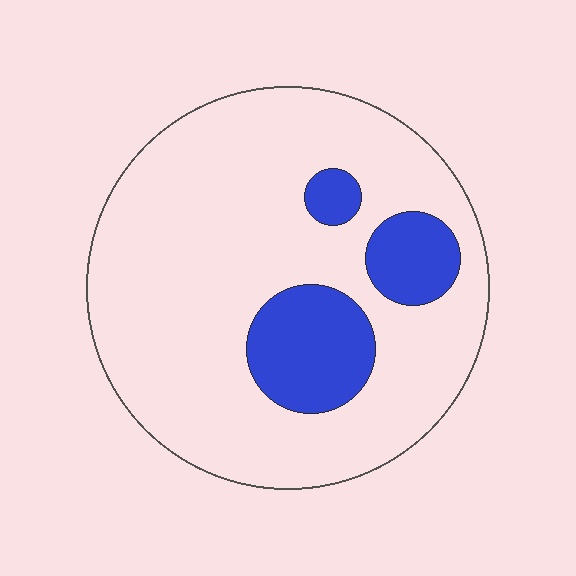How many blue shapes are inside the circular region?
3.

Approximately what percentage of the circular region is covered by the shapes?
Approximately 20%.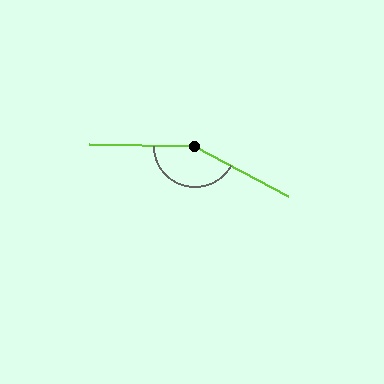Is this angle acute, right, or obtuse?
It is obtuse.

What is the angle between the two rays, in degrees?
Approximately 153 degrees.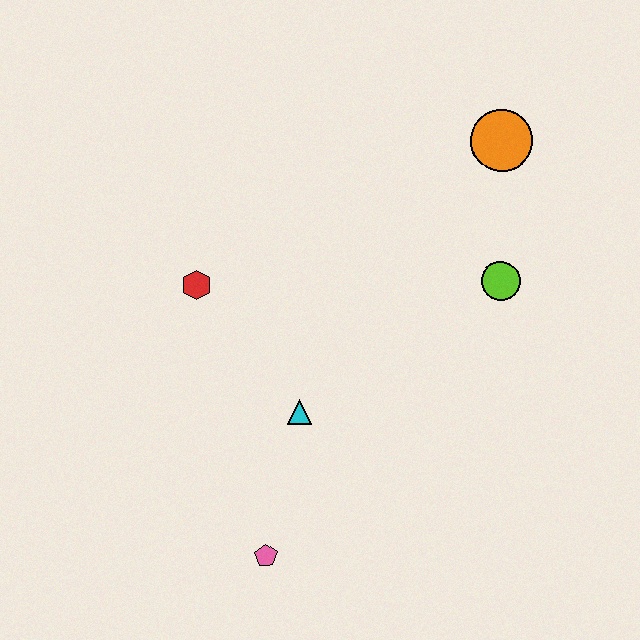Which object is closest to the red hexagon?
The cyan triangle is closest to the red hexagon.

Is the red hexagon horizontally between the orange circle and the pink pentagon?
No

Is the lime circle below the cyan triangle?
No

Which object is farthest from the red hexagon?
The orange circle is farthest from the red hexagon.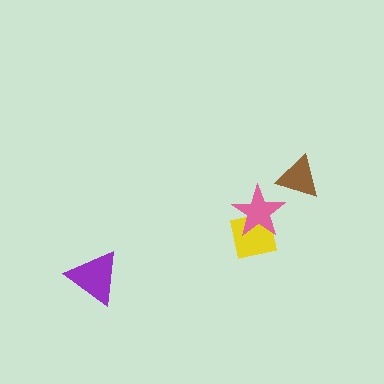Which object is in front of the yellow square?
The pink star is in front of the yellow square.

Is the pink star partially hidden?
No, no other shape covers it.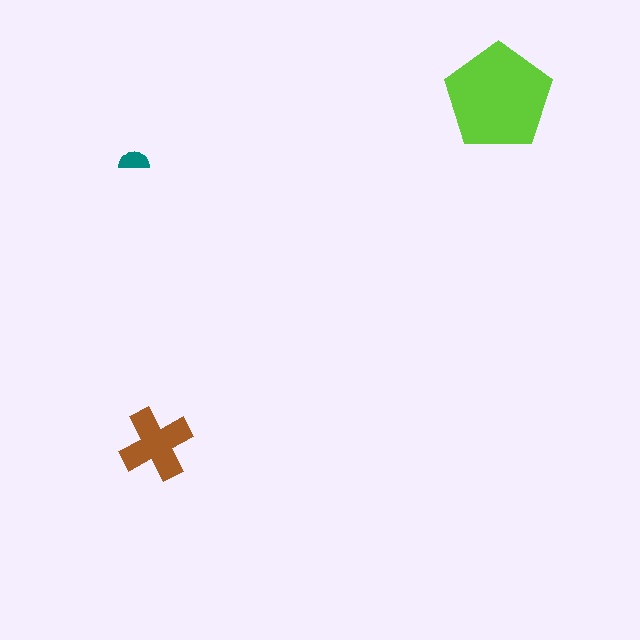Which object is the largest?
The lime pentagon.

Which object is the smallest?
The teal semicircle.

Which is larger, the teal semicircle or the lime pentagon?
The lime pentagon.